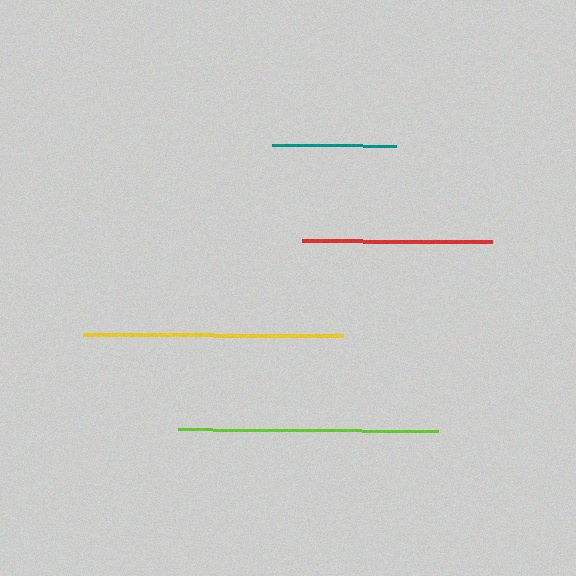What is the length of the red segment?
The red segment is approximately 190 pixels long.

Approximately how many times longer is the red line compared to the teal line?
The red line is approximately 1.5 times the length of the teal line.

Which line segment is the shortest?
The teal line is the shortest at approximately 124 pixels.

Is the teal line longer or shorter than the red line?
The red line is longer than the teal line.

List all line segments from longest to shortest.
From longest to shortest: lime, yellow, red, teal.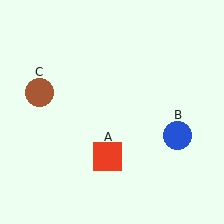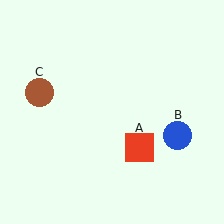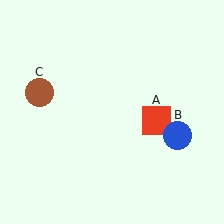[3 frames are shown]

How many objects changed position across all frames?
1 object changed position: red square (object A).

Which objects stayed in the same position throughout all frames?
Blue circle (object B) and brown circle (object C) remained stationary.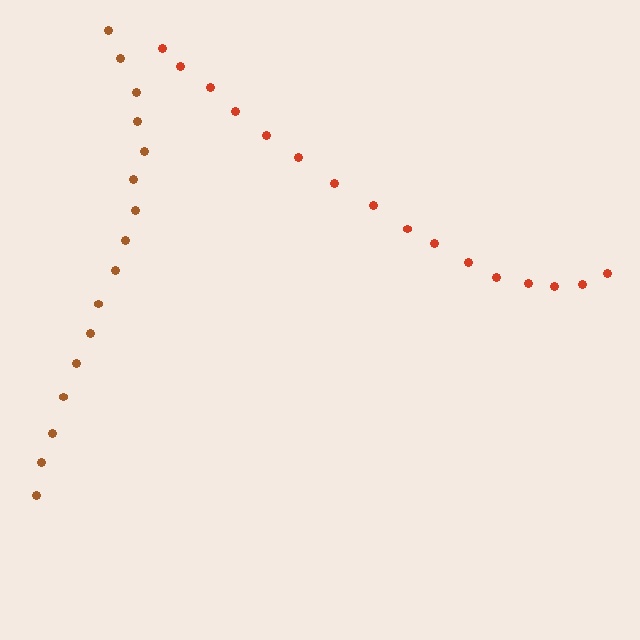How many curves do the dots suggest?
There are 2 distinct paths.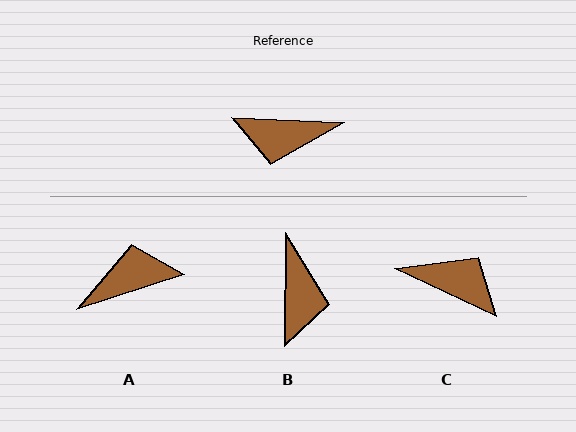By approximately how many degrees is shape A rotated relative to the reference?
Approximately 160 degrees clockwise.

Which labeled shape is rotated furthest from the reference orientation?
A, about 160 degrees away.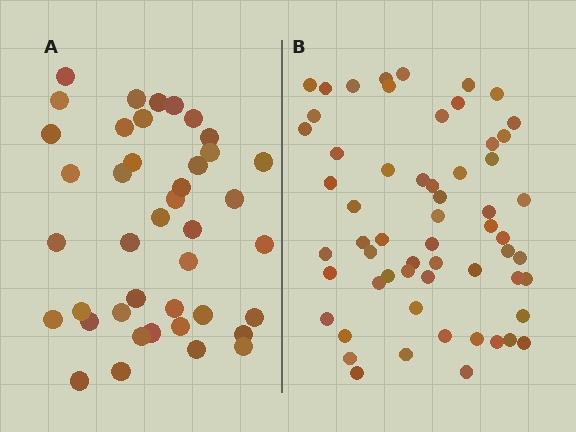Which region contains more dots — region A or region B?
Region B (the right region) has more dots.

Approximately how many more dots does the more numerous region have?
Region B has approximately 20 more dots than region A.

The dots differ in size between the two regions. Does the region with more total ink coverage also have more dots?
No. Region A has more total ink coverage because its dots are larger, but region B actually contains more individual dots. Total area can be misleading — the number of items is what matters here.